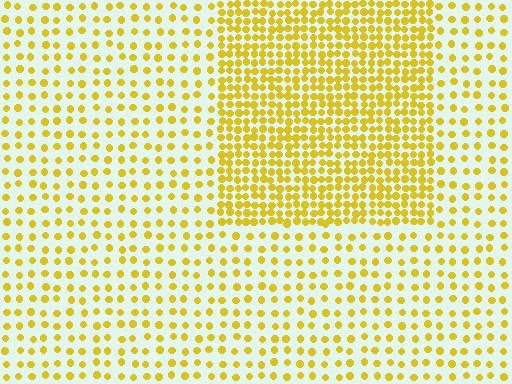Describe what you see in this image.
The image contains small yellow elements arranged at two different densities. A rectangle-shaped region is visible where the elements are more densely packed than the surrounding area.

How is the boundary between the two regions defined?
The boundary is defined by a change in element density (approximately 2.3x ratio). All elements are the same color, size, and shape.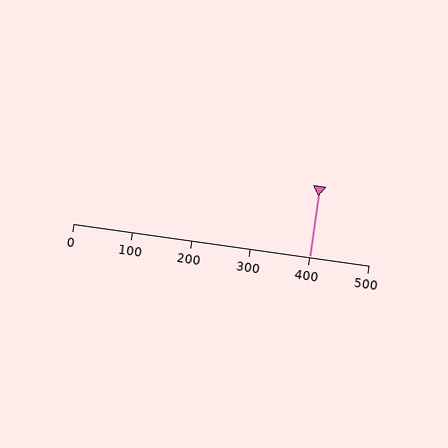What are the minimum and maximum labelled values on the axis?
The axis runs from 0 to 500.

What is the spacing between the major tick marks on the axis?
The major ticks are spaced 100 apart.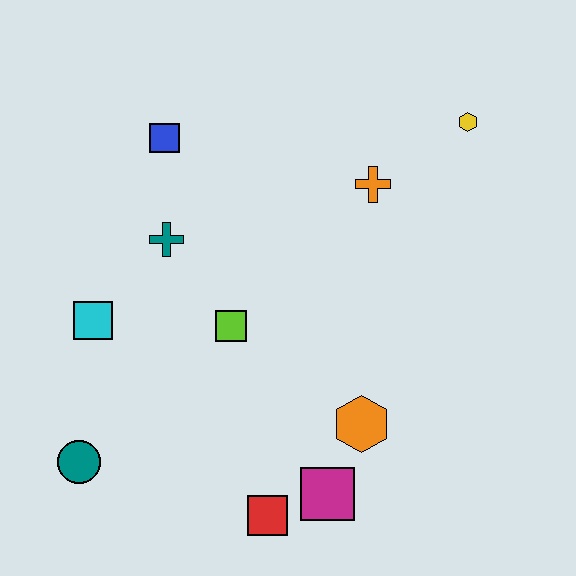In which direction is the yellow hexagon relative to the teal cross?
The yellow hexagon is to the right of the teal cross.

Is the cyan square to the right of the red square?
No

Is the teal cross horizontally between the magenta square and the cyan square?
Yes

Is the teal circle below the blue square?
Yes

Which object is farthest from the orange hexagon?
The blue square is farthest from the orange hexagon.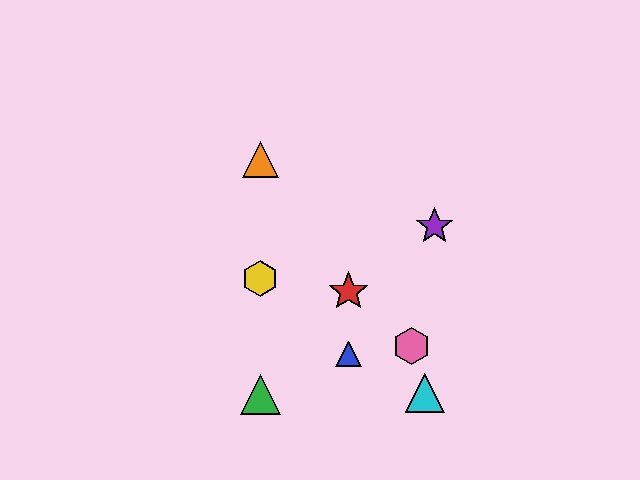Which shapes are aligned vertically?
The green triangle, the yellow hexagon, the orange triangle are aligned vertically.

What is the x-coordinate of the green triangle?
The green triangle is at x≈260.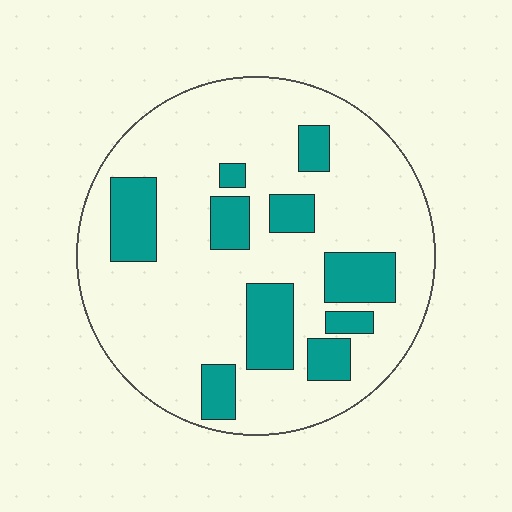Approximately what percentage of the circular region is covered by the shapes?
Approximately 25%.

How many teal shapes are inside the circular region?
10.